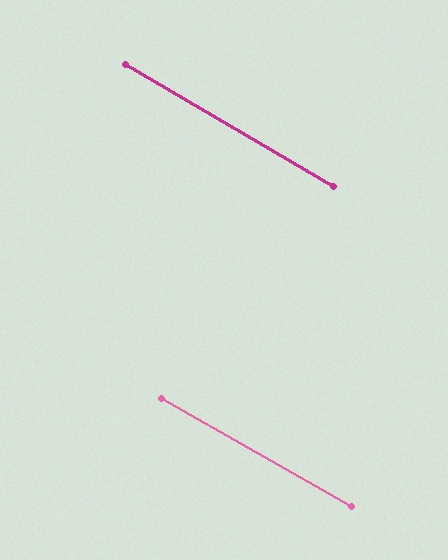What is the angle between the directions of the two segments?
Approximately 1 degree.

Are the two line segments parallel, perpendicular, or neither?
Parallel — their directions differ by only 0.9°.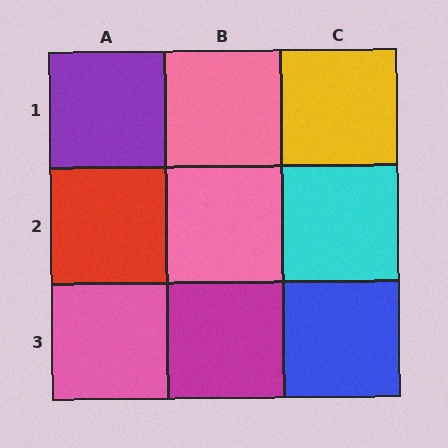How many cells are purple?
1 cell is purple.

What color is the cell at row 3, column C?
Blue.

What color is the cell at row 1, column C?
Yellow.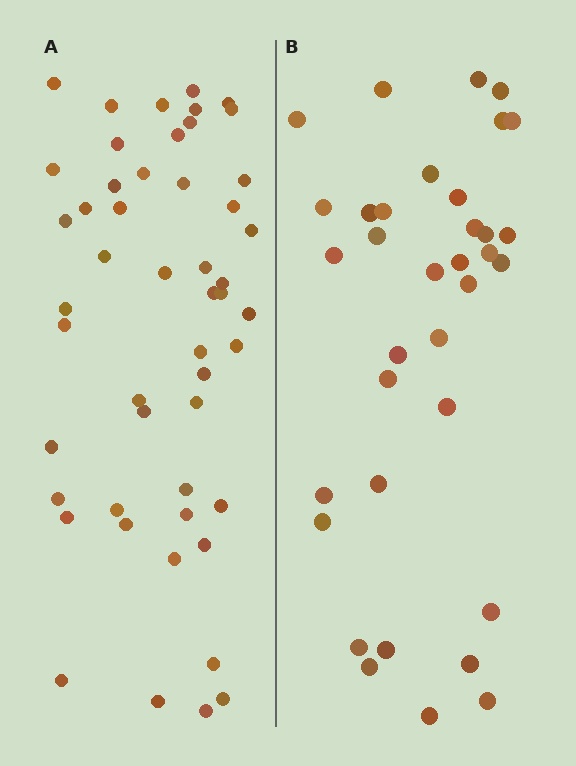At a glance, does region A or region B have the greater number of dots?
Region A (the left region) has more dots.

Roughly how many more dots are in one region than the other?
Region A has approximately 15 more dots than region B.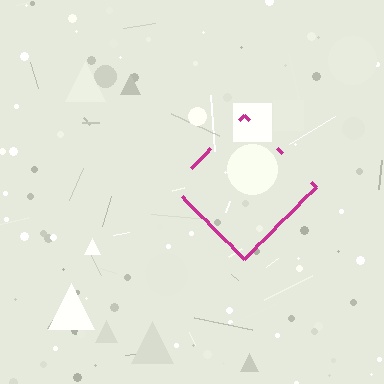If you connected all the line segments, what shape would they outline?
They would outline a diamond.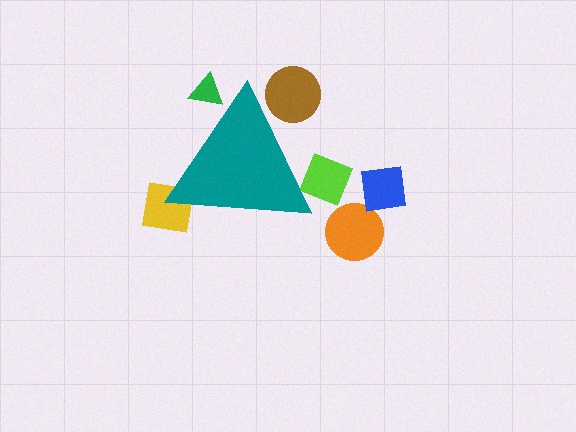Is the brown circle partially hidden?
Yes, the brown circle is partially hidden behind the teal triangle.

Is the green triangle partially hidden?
Yes, the green triangle is partially hidden behind the teal triangle.